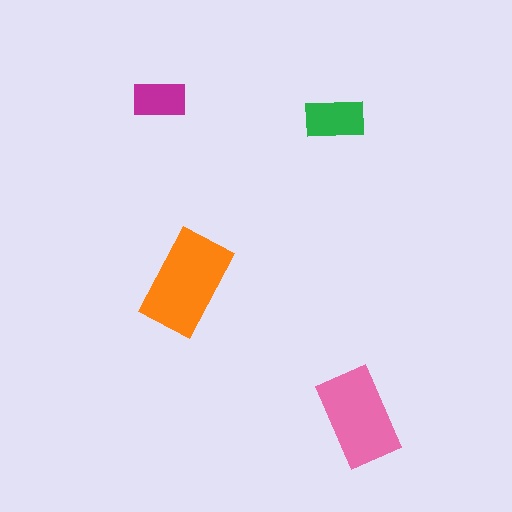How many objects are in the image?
There are 4 objects in the image.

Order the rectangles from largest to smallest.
the orange one, the pink one, the green one, the magenta one.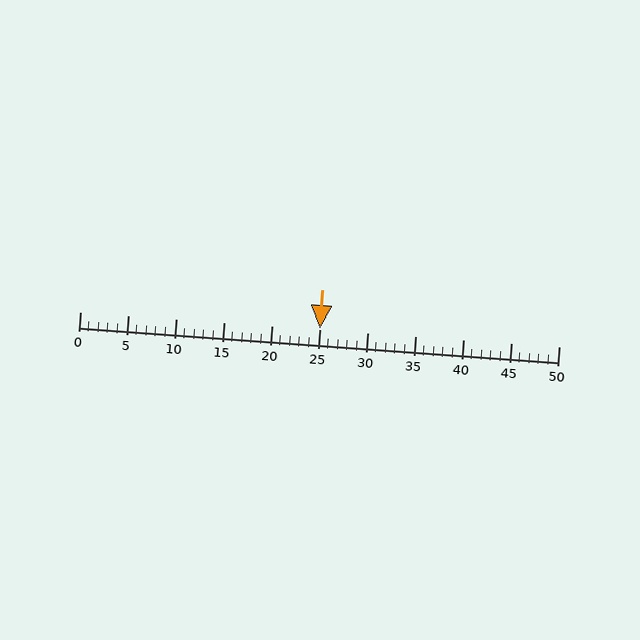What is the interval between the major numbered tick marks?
The major tick marks are spaced 5 units apart.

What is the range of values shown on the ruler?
The ruler shows values from 0 to 50.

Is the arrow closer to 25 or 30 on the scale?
The arrow is closer to 25.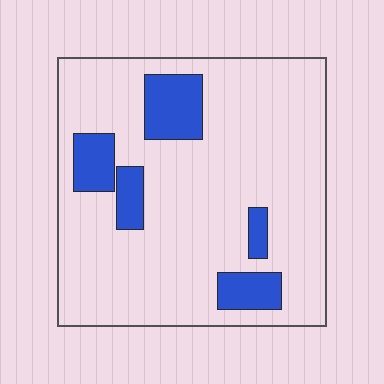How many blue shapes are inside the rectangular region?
5.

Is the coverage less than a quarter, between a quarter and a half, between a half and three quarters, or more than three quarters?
Less than a quarter.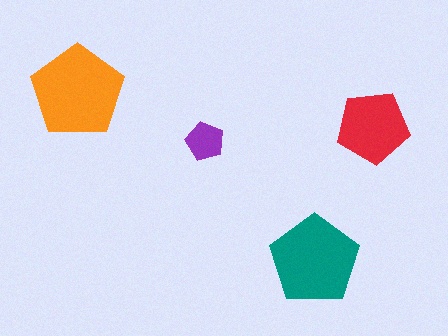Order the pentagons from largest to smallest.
the orange one, the teal one, the red one, the purple one.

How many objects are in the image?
There are 4 objects in the image.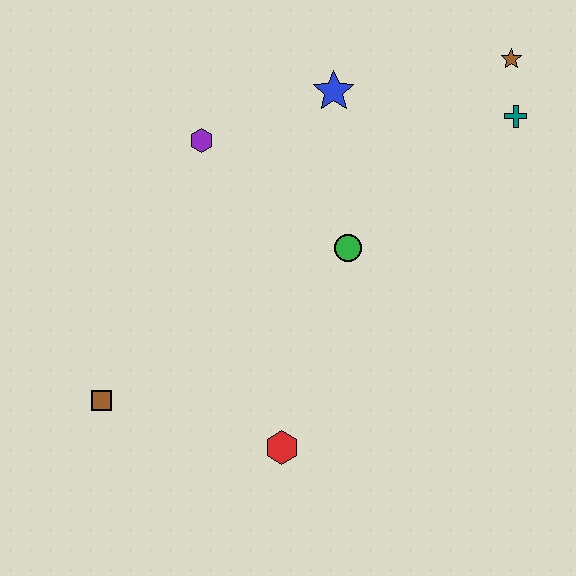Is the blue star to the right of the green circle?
No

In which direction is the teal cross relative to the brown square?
The teal cross is to the right of the brown square.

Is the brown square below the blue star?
Yes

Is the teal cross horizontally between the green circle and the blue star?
No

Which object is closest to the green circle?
The blue star is closest to the green circle.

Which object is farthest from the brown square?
The brown star is farthest from the brown square.